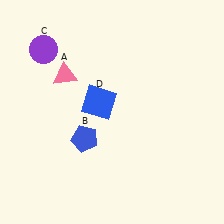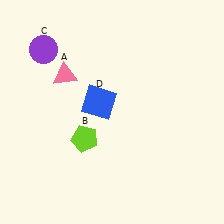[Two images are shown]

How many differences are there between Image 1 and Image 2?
There is 1 difference between the two images.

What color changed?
The pentagon (B) changed from blue in Image 1 to lime in Image 2.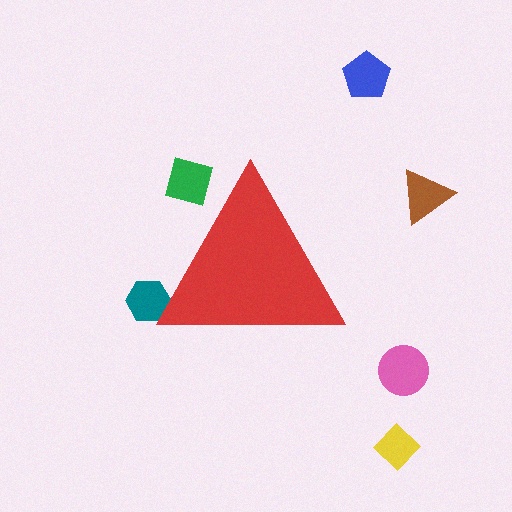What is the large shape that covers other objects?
A red triangle.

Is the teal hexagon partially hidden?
Yes, the teal hexagon is partially hidden behind the red triangle.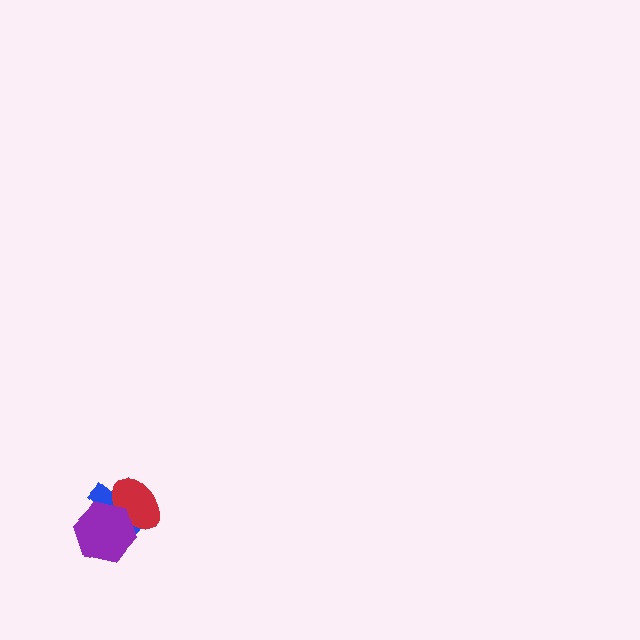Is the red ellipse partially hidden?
Yes, it is partially covered by another shape.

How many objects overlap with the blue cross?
2 objects overlap with the blue cross.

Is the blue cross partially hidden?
Yes, it is partially covered by another shape.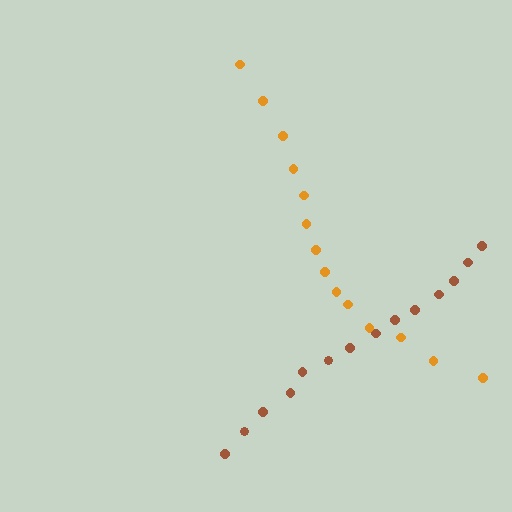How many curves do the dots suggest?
There are 2 distinct paths.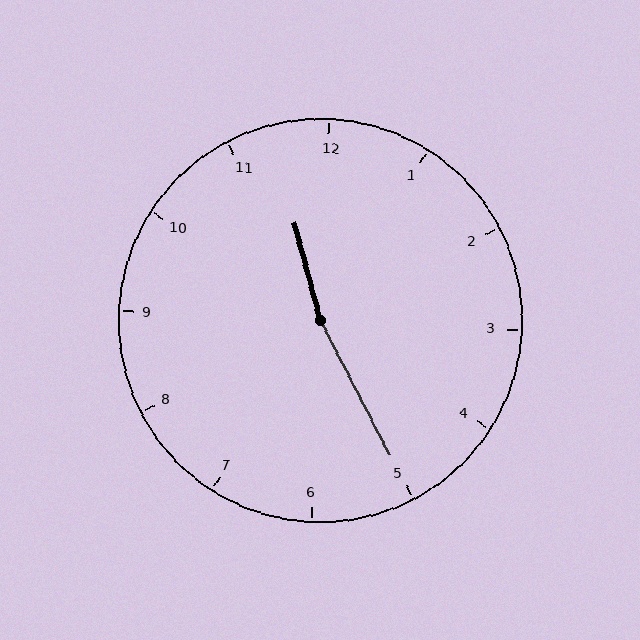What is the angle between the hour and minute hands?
Approximately 168 degrees.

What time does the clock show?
11:25.